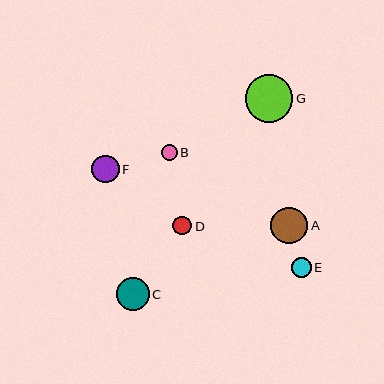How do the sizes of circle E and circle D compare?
Circle E and circle D are approximately the same size.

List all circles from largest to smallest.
From largest to smallest: G, A, C, F, E, D, B.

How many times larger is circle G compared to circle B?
Circle G is approximately 2.9 times the size of circle B.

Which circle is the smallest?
Circle B is the smallest with a size of approximately 16 pixels.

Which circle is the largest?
Circle G is the largest with a size of approximately 47 pixels.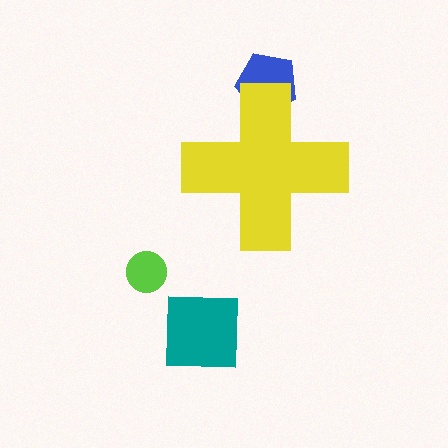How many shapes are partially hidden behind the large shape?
1 shape is partially hidden.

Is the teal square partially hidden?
No, the teal square is fully visible.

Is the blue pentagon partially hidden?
Yes, the blue pentagon is partially hidden behind the yellow cross.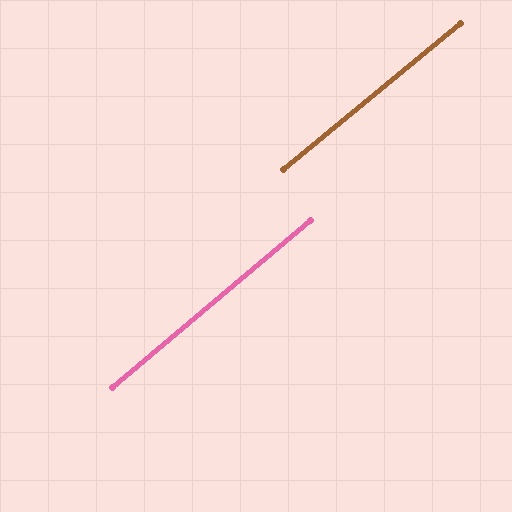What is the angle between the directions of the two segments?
Approximately 1 degree.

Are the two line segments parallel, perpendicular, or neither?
Parallel — their directions differ by only 0.7°.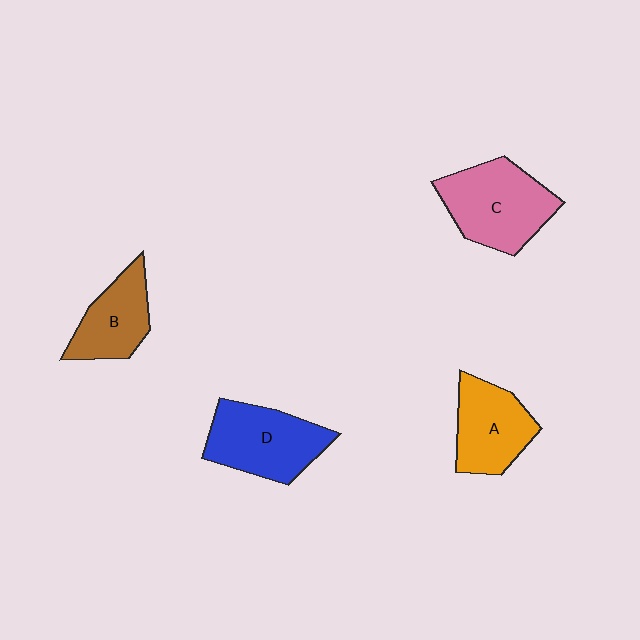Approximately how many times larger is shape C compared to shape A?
Approximately 1.3 times.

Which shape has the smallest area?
Shape B (brown).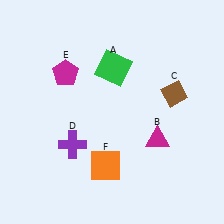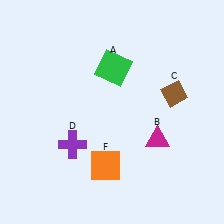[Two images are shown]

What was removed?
The magenta pentagon (E) was removed in Image 2.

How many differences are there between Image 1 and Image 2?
There is 1 difference between the two images.